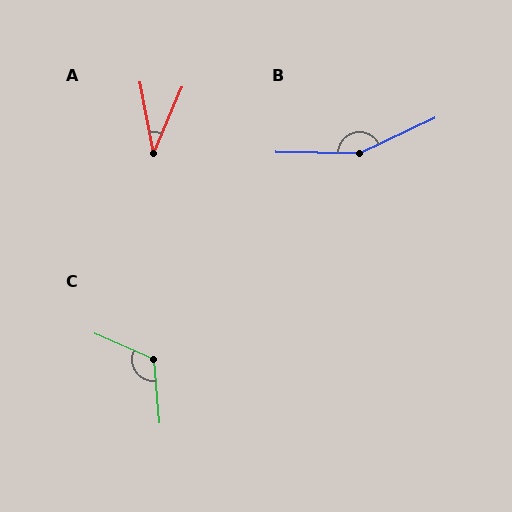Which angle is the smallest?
A, at approximately 34 degrees.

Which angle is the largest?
B, at approximately 153 degrees.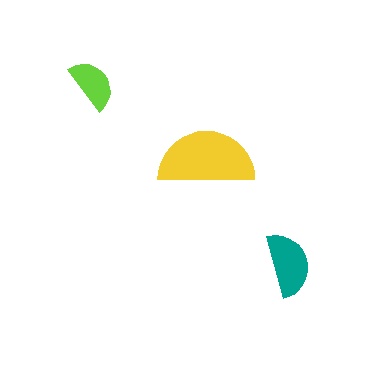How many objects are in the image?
There are 3 objects in the image.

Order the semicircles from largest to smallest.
the yellow one, the teal one, the lime one.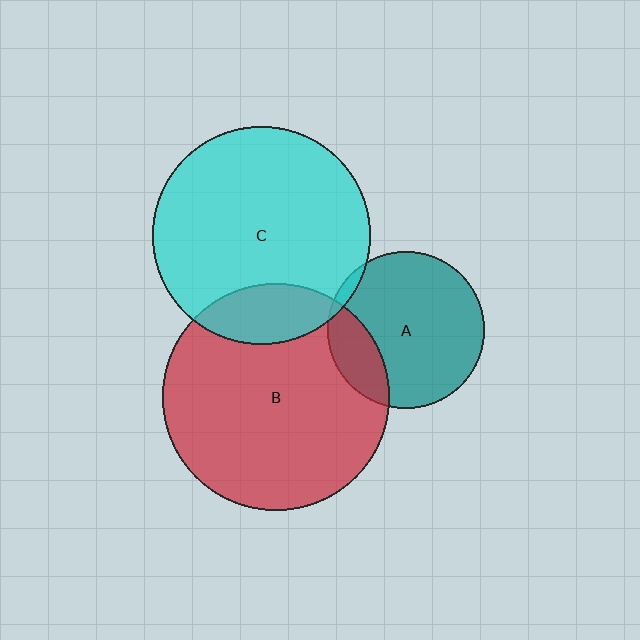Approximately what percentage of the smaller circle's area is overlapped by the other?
Approximately 5%.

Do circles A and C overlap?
Yes.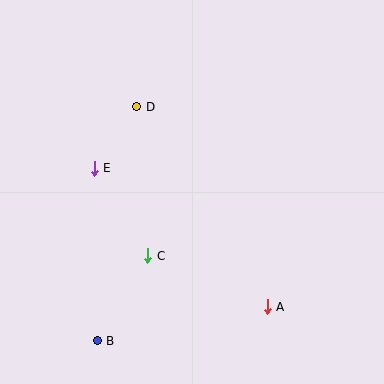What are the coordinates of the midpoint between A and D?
The midpoint between A and D is at (202, 207).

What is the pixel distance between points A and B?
The distance between A and B is 173 pixels.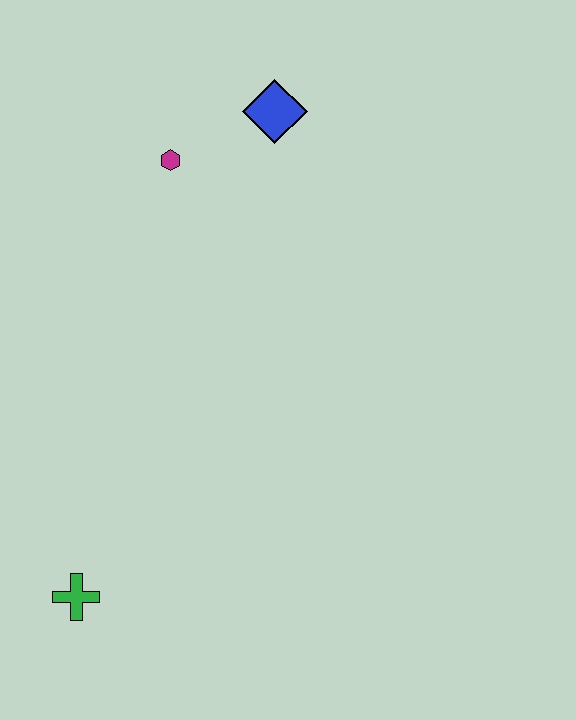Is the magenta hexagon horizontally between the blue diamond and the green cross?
Yes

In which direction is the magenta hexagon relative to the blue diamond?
The magenta hexagon is to the left of the blue diamond.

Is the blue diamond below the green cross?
No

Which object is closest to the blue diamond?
The magenta hexagon is closest to the blue diamond.